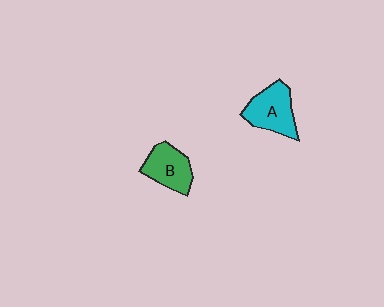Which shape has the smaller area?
Shape B (green).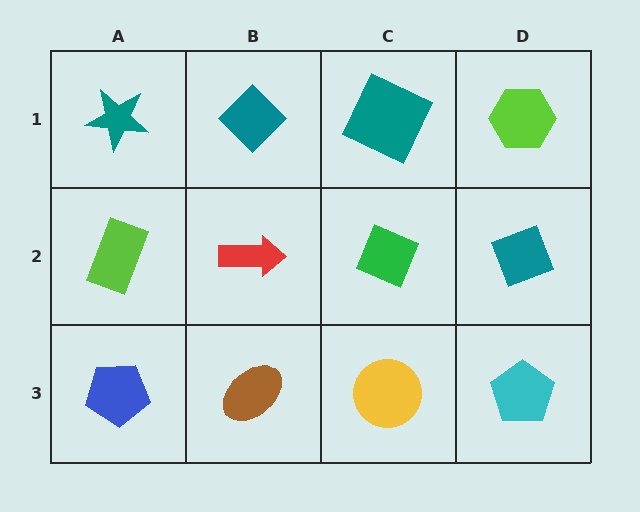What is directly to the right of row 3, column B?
A yellow circle.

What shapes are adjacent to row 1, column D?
A teal diamond (row 2, column D), a teal square (row 1, column C).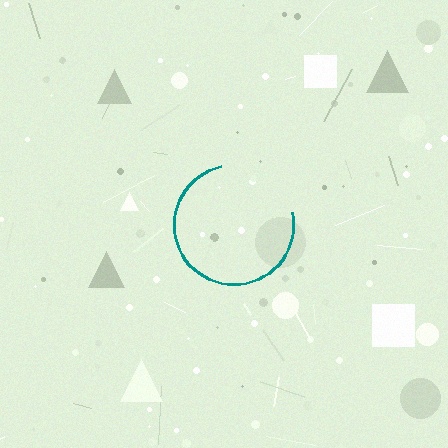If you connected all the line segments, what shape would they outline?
They would outline a circle.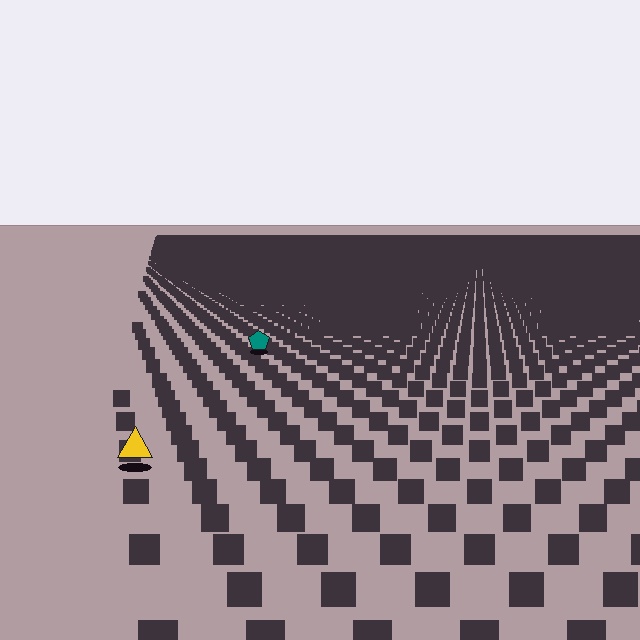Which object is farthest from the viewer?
The teal pentagon is farthest from the viewer. It appears smaller and the ground texture around it is denser.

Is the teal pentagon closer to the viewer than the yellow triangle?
No. The yellow triangle is closer — you can tell from the texture gradient: the ground texture is coarser near it.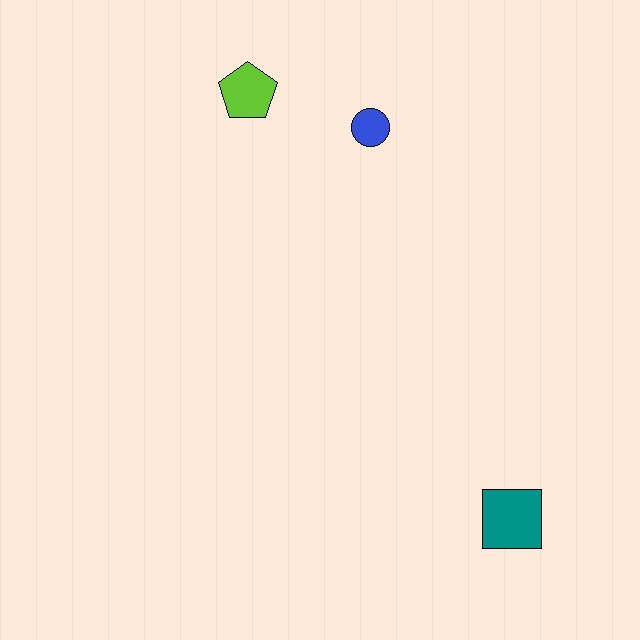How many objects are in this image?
There are 3 objects.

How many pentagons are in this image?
There is 1 pentagon.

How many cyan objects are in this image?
There are no cyan objects.